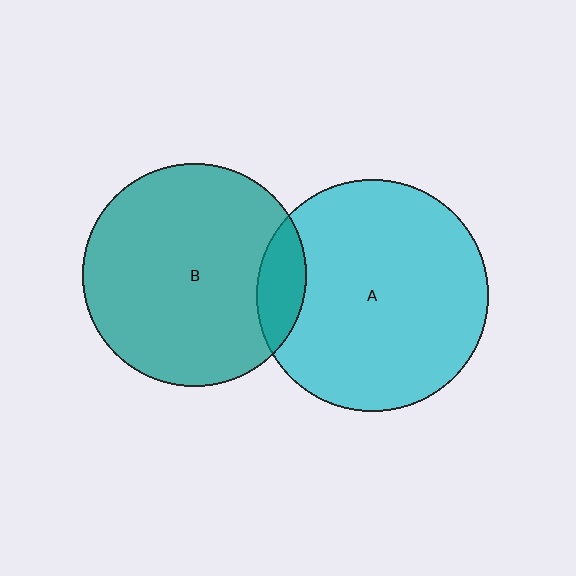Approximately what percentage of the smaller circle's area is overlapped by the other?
Approximately 10%.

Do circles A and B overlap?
Yes.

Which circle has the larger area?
Circle A (cyan).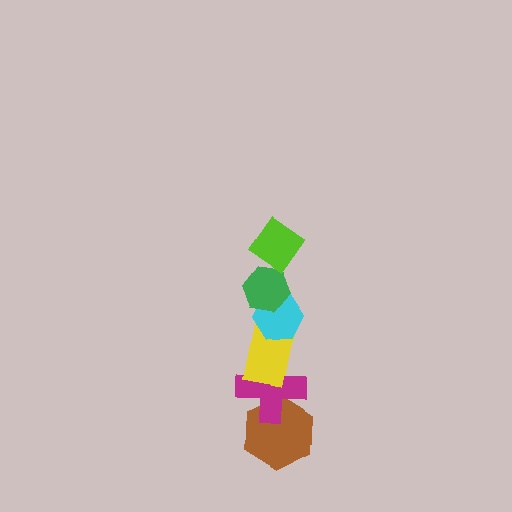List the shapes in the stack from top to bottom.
From top to bottom: the lime diamond, the green hexagon, the cyan hexagon, the yellow rectangle, the magenta cross, the brown hexagon.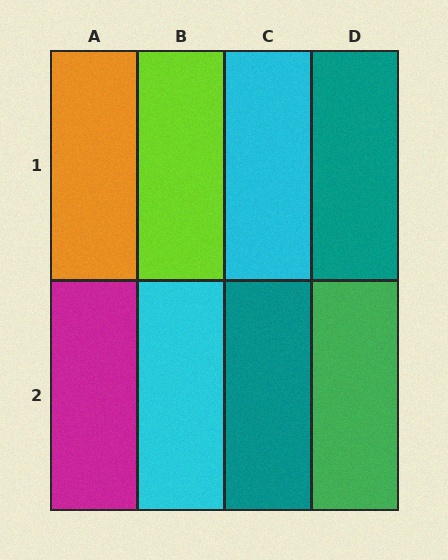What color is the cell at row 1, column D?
Teal.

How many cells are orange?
1 cell is orange.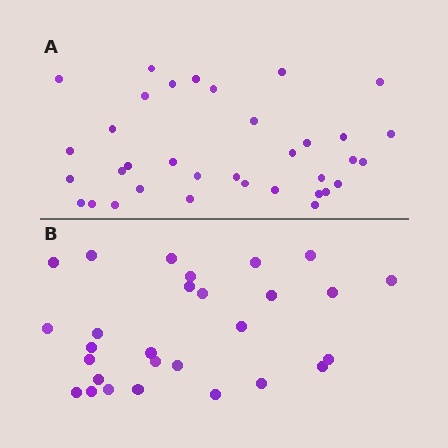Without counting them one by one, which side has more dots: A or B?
Region A (the top region) has more dots.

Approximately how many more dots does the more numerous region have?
Region A has roughly 8 or so more dots than region B.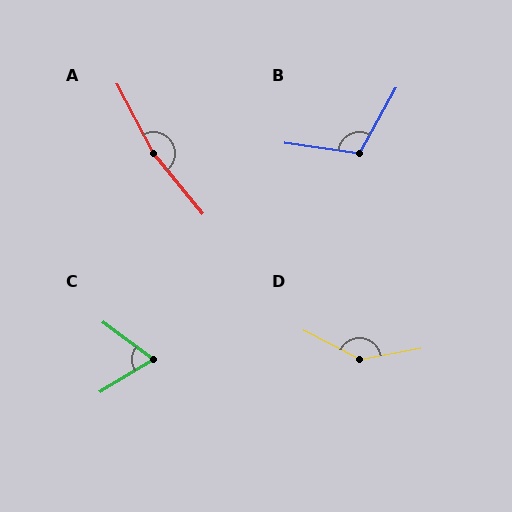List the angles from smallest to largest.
C (68°), B (111°), D (143°), A (168°).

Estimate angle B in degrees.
Approximately 111 degrees.